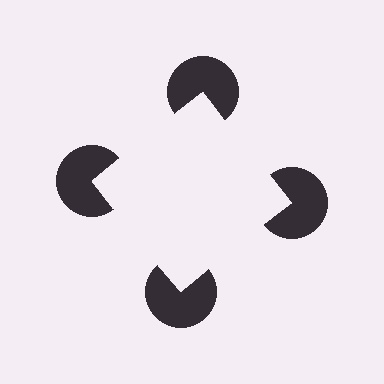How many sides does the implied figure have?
4 sides.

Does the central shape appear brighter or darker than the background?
It typically appears slightly brighter than the background, even though no actual brightness change is drawn.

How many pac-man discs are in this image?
There are 4 — one at each vertex of the illusory square.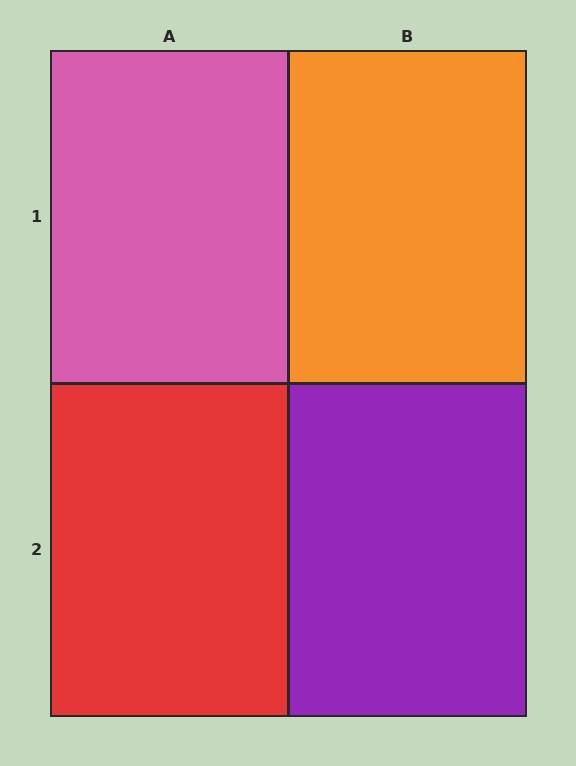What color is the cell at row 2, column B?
Purple.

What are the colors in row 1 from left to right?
Pink, orange.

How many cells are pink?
1 cell is pink.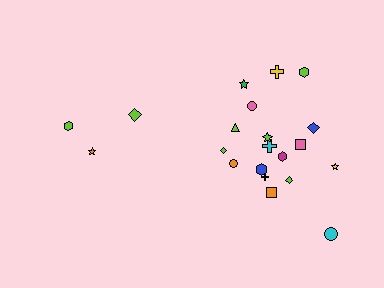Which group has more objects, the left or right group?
The right group.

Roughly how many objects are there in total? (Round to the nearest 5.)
Roughly 20 objects in total.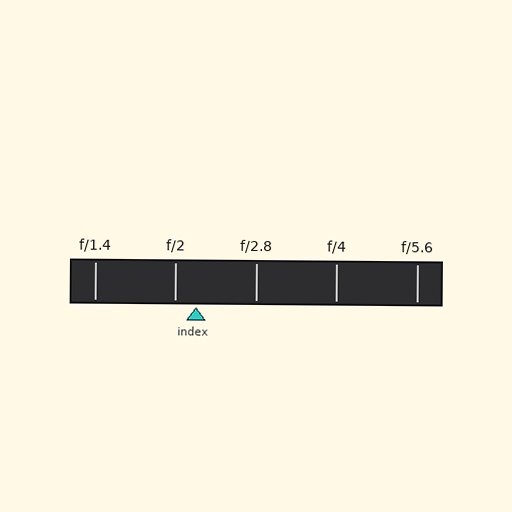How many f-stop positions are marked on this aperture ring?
There are 5 f-stop positions marked.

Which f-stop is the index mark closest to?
The index mark is closest to f/2.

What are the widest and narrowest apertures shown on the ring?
The widest aperture shown is f/1.4 and the narrowest is f/5.6.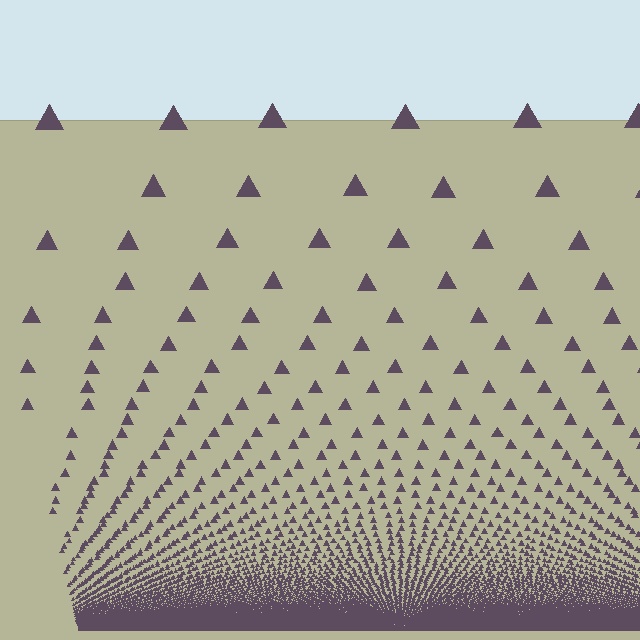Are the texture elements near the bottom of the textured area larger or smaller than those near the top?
Smaller. The gradient is inverted — elements near the bottom are smaller and denser.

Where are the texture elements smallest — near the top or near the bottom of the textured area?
Near the bottom.